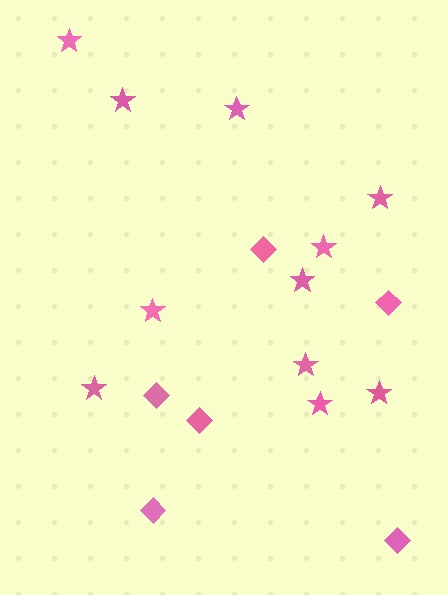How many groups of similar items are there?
There are 2 groups: one group of diamonds (6) and one group of stars (11).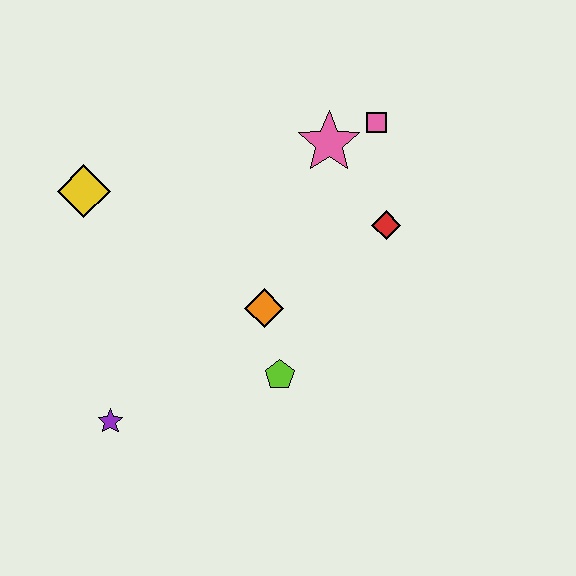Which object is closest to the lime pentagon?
The orange diamond is closest to the lime pentagon.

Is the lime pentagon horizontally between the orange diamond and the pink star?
Yes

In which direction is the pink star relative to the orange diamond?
The pink star is above the orange diamond.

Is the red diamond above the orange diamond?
Yes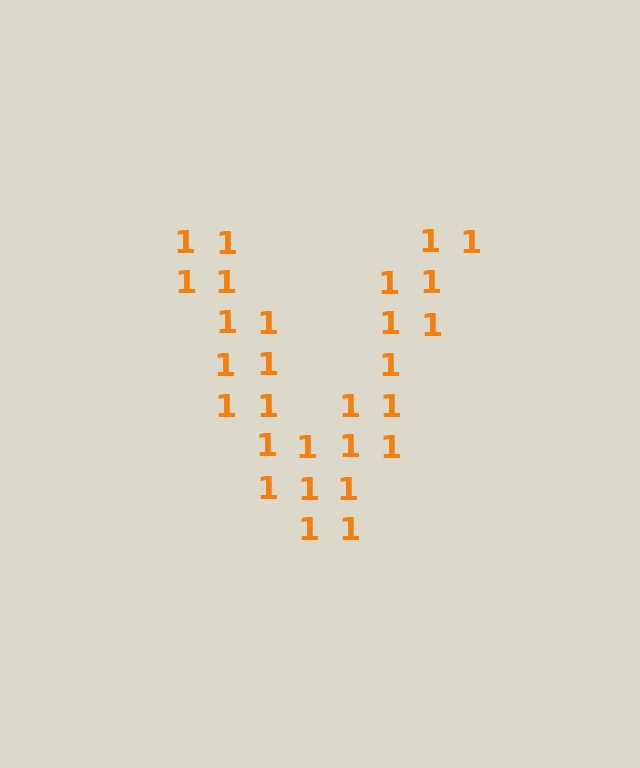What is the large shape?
The large shape is the letter V.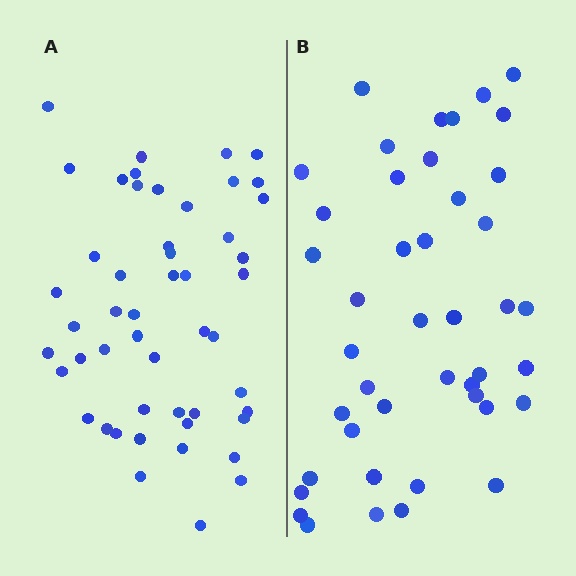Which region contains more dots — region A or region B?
Region A (the left region) has more dots.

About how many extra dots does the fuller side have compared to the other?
Region A has roughly 8 or so more dots than region B.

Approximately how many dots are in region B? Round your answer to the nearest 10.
About 40 dots. (The exact count is 43, which rounds to 40.)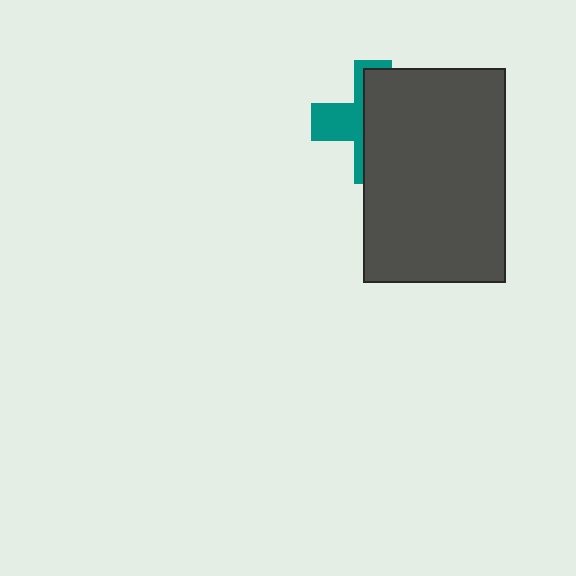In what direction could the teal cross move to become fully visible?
The teal cross could move left. That would shift it out from behind the dark gray rectangle entirely.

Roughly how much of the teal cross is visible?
A small part of it is visible (roughly 38%).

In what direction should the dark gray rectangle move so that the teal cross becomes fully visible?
The dark gray rectangle should move right. That is the shortest direction to clear the overlap and leave the teal cross fully visible.